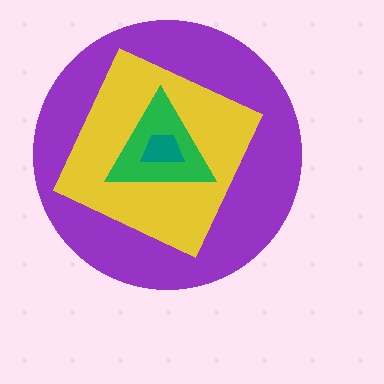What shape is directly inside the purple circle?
The yellow square.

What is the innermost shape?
The teal trapezoid.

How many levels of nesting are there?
4.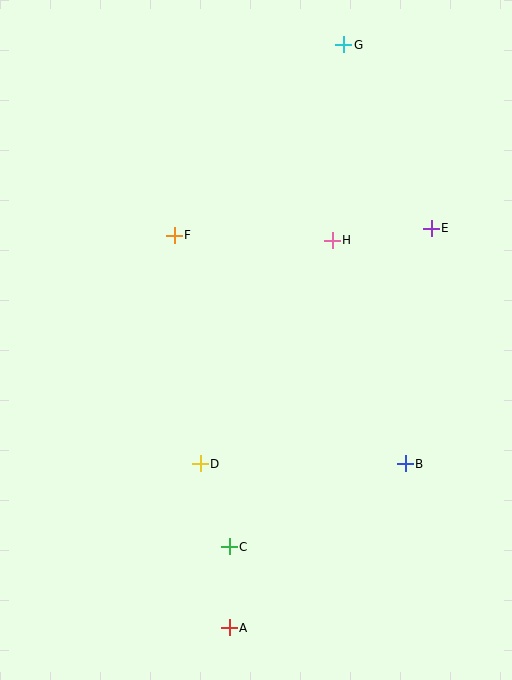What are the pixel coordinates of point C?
Point C is at (229, 547).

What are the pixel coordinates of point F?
Point F is at (174, 235).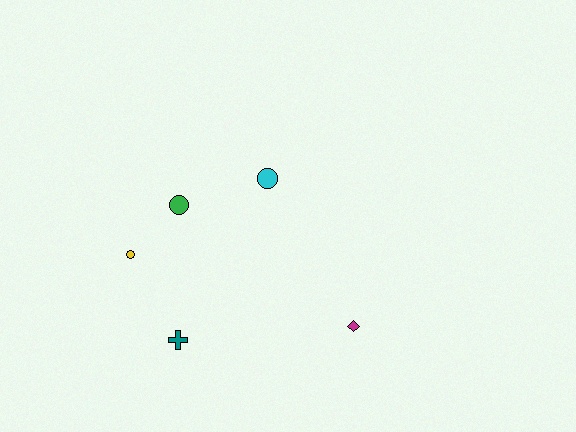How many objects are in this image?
There are 5 objects.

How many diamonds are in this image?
There is 1 diamond.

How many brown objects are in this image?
There are no brown objects.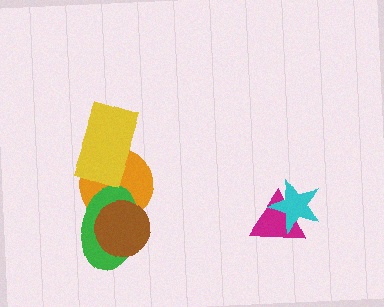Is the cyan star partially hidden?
No, no other shape covers it.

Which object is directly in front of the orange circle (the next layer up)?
The green ellipse is directly in front of the orange circle.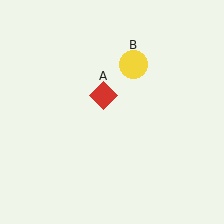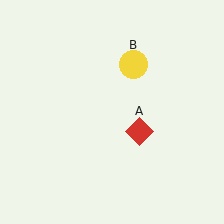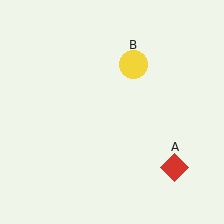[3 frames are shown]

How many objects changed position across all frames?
1 object changed position: red diamond (object A).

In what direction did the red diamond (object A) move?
The red diamond (object A) moved down and to the right.